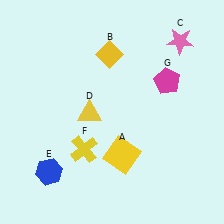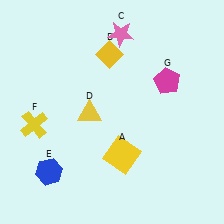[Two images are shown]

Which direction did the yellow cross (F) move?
The yellow cross (F) moved left.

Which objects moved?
The objects that moved are: the pink star (C), the yellow cross (F).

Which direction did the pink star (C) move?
The pink star (C) moved left.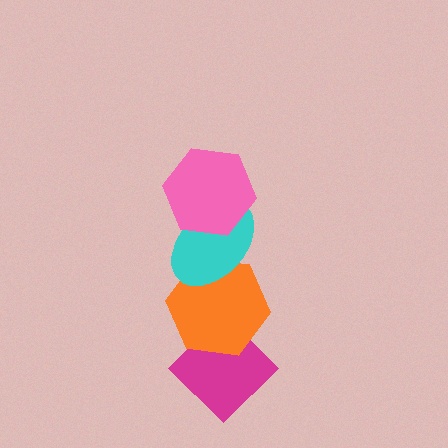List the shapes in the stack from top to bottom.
From top to bottom: the pink hexagon, the cyan ellipse, the orange hexagon, the magenta diamond.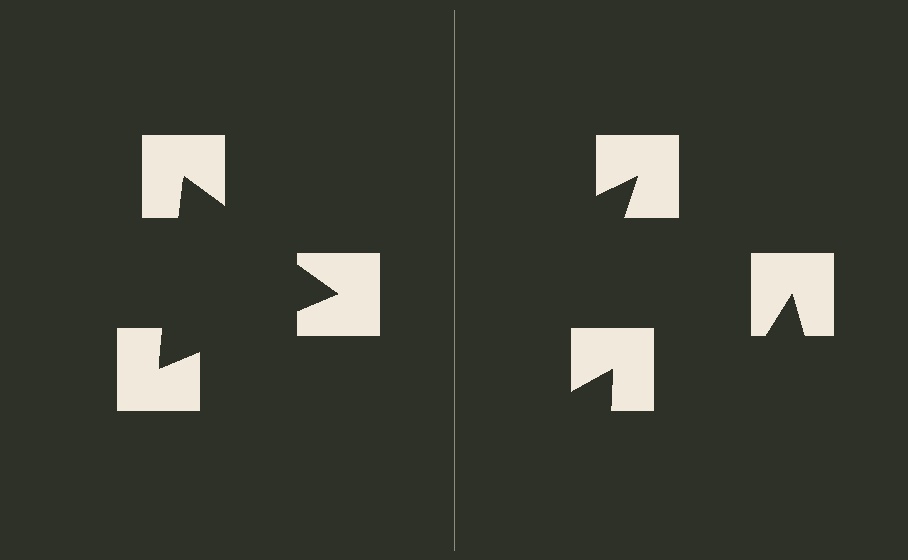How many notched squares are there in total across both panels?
6 — 3 on each side.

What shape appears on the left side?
An illusory triangle.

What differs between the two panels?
The notched squares are positioned identically on both sides; only the wedge orientations differ. On the left they align to a triangle; on the right they are misaligned.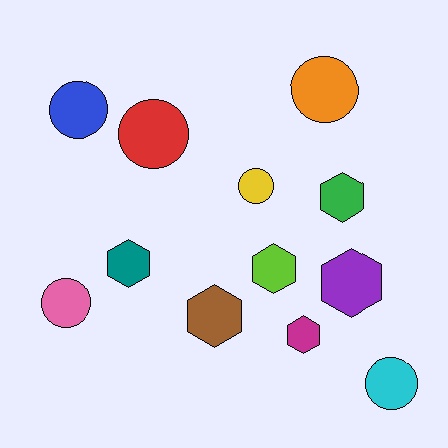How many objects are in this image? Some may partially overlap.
There are 12 objects.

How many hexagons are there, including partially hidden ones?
There are 6 hexagons.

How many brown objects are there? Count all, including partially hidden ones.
There is 1 brown object.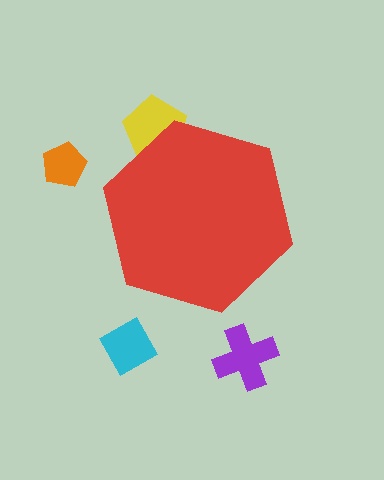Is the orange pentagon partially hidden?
No, the orange pentagon is fully visible.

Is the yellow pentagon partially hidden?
Yes, the yellow pentagon is partially hidden behind the red hexagon.